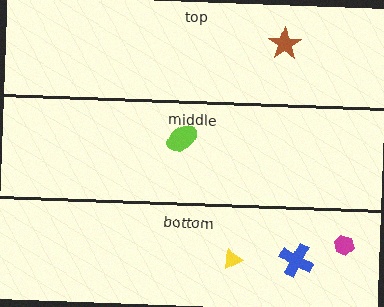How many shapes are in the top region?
1.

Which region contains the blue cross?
The bottom region.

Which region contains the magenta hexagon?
The bottom region.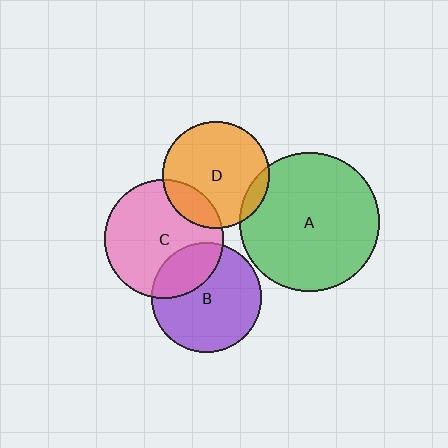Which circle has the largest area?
Circle A (green).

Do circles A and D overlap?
Yes.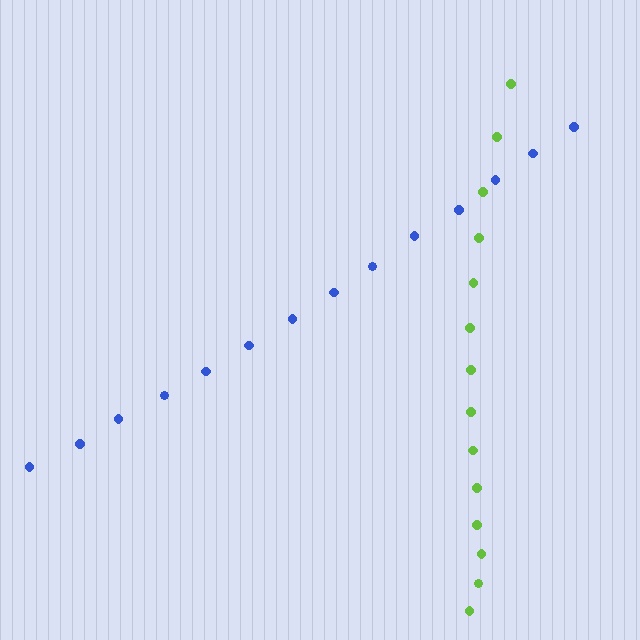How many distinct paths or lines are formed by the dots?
There are 2 distinct paths.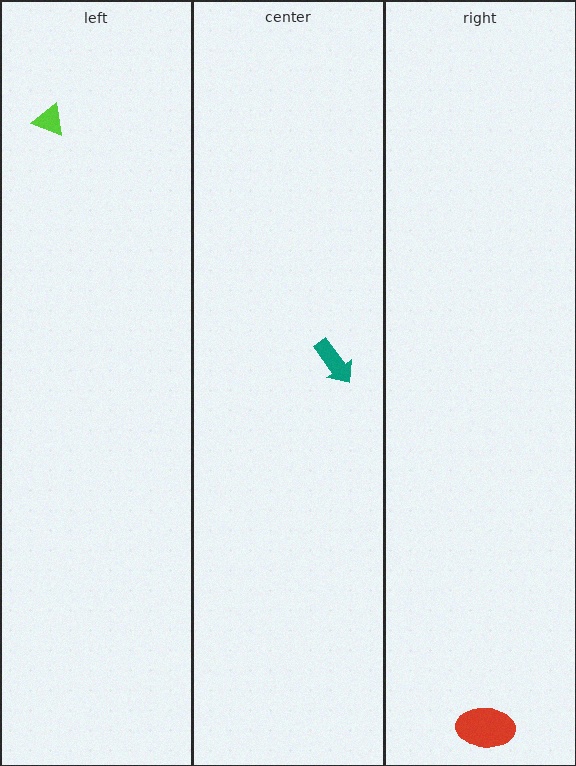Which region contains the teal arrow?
The center region.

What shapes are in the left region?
The lime triangle.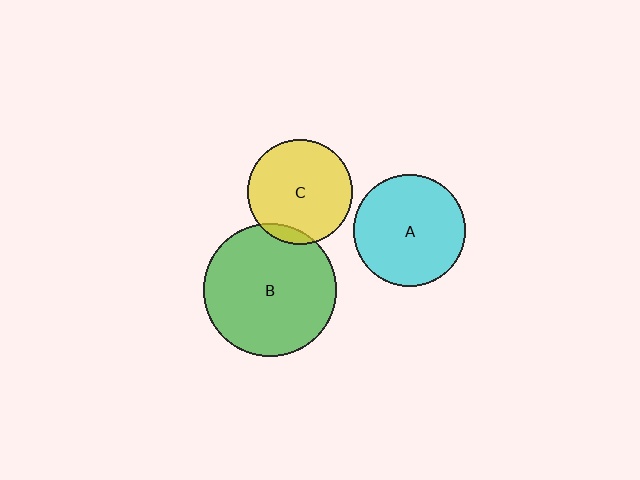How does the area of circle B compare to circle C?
Approximately 1.6 times.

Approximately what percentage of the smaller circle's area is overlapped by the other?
Approximately 10%.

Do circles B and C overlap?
Yes.